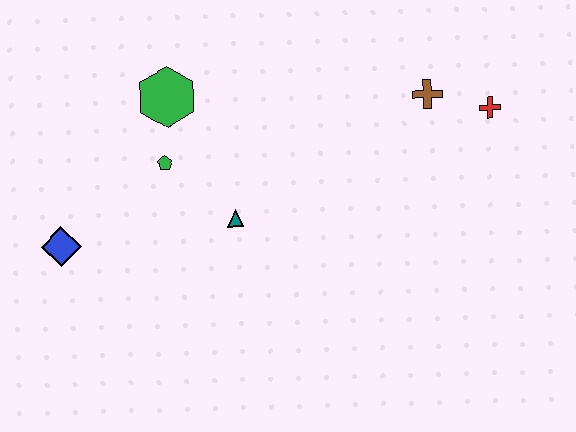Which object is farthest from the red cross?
The blue diamond is farthest from the red cross.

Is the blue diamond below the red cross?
Yes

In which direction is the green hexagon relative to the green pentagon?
The green hexagon is above the green pentagon.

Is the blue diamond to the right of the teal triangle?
No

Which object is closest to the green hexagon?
The green pentagon is closest to the green hexagon.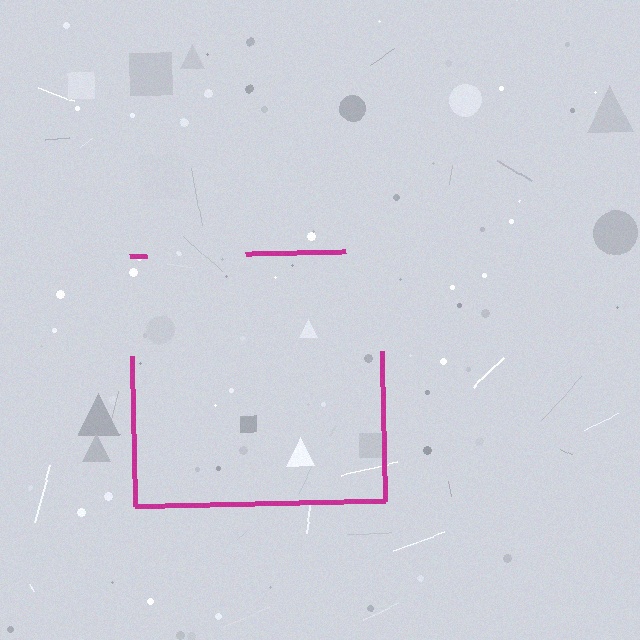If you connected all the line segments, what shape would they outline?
They would outline a square.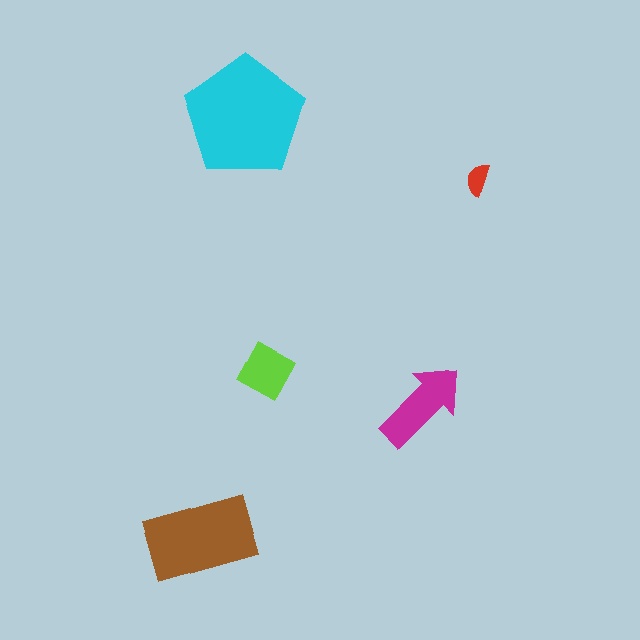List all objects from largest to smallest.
The cyan pentagon, the brown rectangle, the magenta arrow, the lime diamond, the red semicircle.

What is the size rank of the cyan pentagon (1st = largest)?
1st.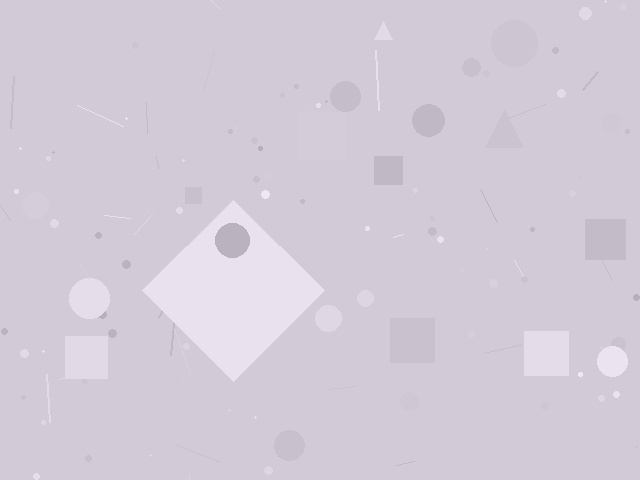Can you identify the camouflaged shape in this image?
The camouflaged shape is a diamond.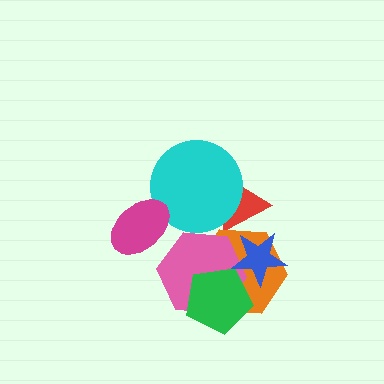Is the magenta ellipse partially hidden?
No, no other shape covers it.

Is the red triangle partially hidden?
Yes, it is partially covered by another shape.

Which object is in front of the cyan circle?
The magenta ellipse is in front of the cyan circle.